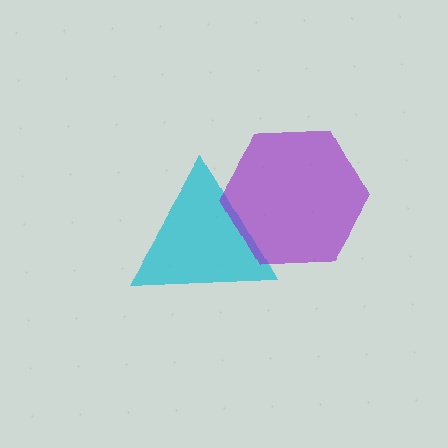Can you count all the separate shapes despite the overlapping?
Yes, there are 2 separate shapes.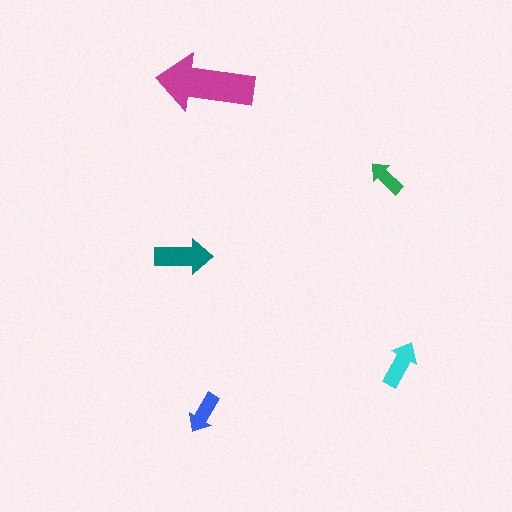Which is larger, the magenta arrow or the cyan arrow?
The magenta one.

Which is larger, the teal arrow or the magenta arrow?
The magenta one.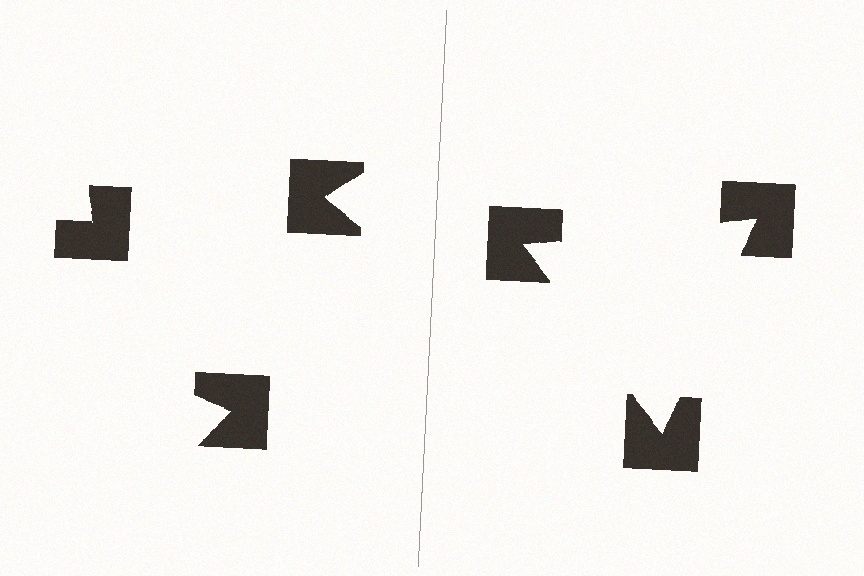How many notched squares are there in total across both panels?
6 — 3 on each side.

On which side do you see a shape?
An illusory triangle appears on the right side. On the left side the wedge cuts are rotated, so no coherent shape forms.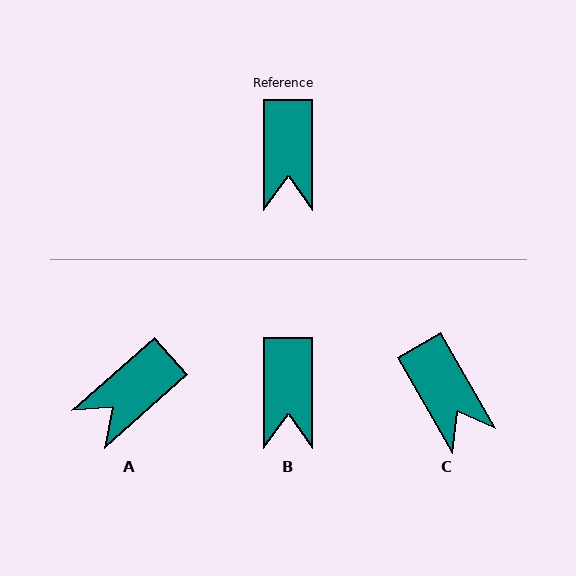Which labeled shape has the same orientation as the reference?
B.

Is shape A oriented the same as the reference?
No, it is off by about 48 degrees.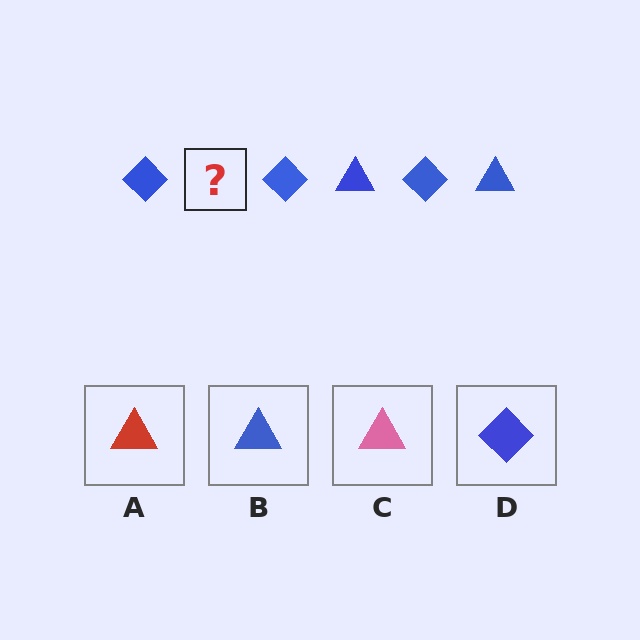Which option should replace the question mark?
Option B.